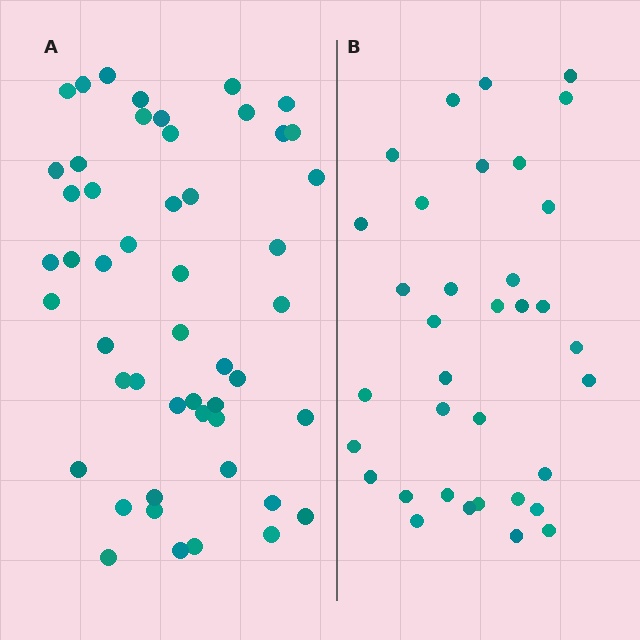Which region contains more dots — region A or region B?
Region A (the left region) has more dots.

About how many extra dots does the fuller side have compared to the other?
Region A has approximately 15 more dots than region B.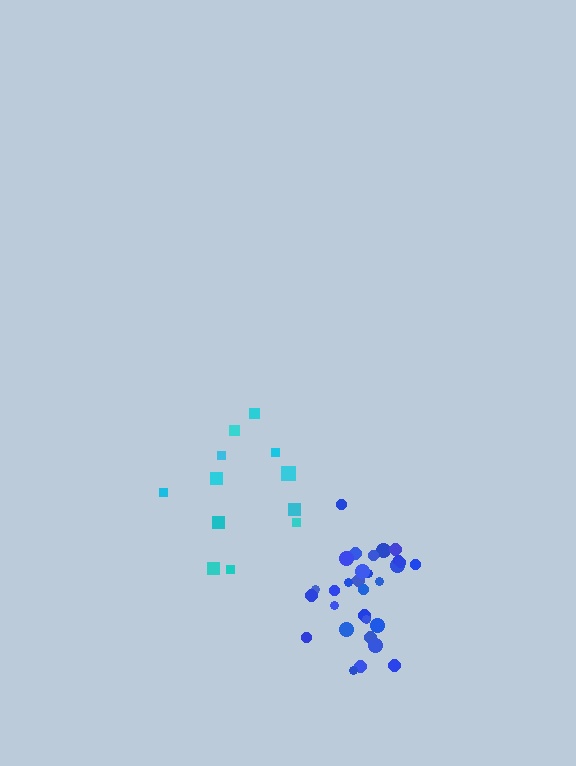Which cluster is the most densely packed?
Blue.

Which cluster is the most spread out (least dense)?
Cyan.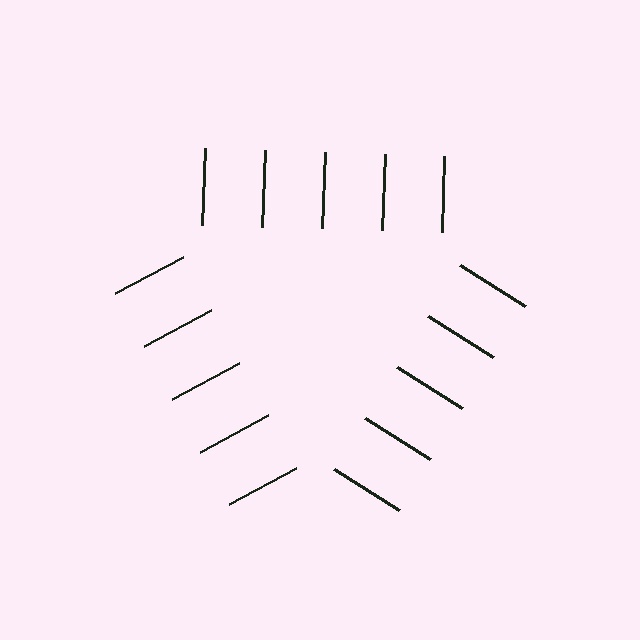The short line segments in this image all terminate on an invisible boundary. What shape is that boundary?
An illusory triangle — the line segments terminate on its edges but no continuous stroke is drawn.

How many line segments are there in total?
15 — 5 along each of the 3 edges.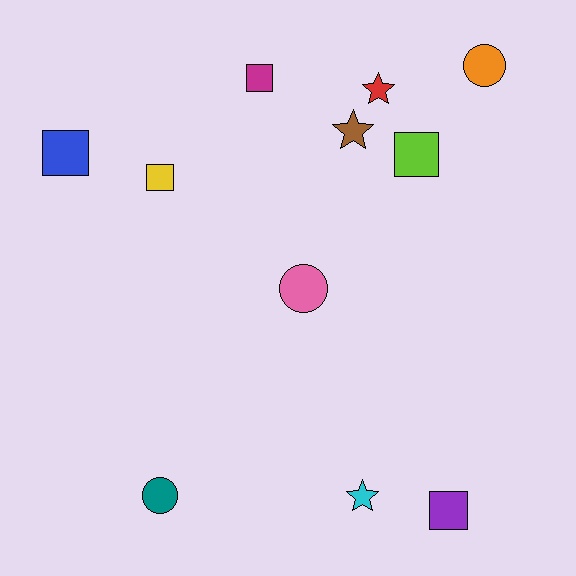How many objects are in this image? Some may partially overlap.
There are 11 objects.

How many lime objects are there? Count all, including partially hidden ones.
There is 1 lime object.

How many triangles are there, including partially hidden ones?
There are no triangles.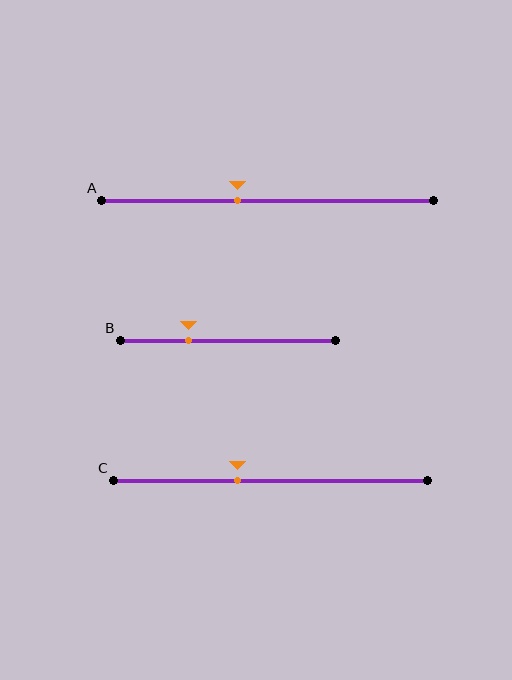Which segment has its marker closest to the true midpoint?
Segment A has its marker closest to the true midpoint.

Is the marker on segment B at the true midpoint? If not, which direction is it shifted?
No, the marker on segment B is shifted to the left by about 18% of the segment length.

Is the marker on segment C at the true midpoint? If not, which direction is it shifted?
No, the marker on segment C is shifted to the left by about 10% of the segment length.